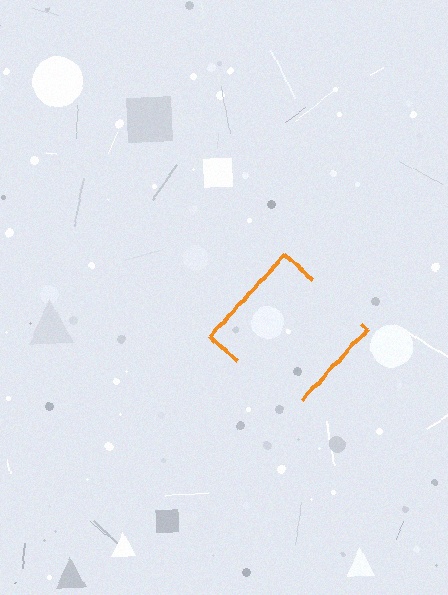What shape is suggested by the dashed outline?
The dashed outline suggests a diamond.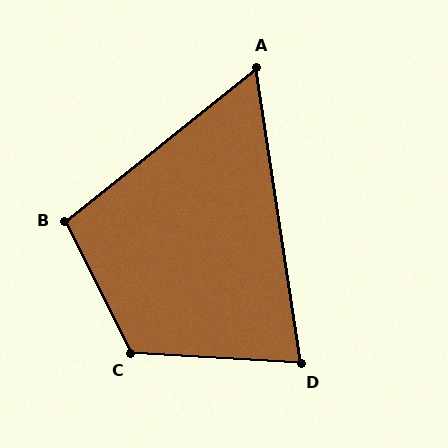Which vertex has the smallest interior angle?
A, at approximately 60 degrees.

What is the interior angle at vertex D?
Approximately 78 degrees (acute).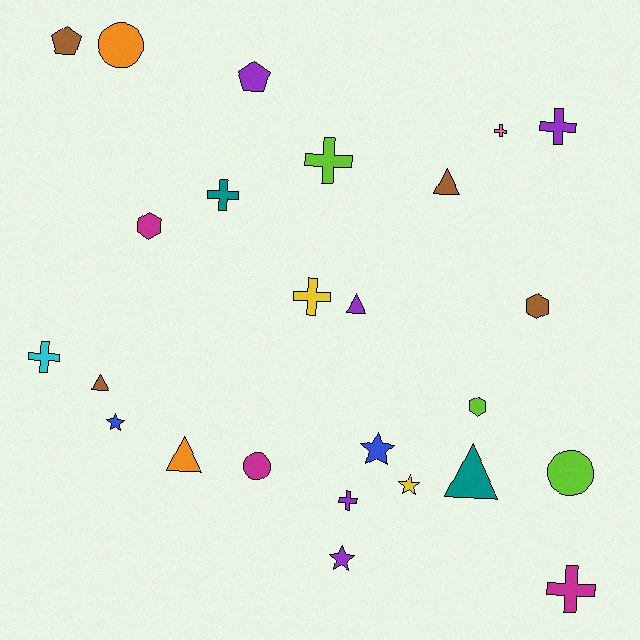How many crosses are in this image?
There are 8 crosses.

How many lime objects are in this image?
There are 3 lime objects.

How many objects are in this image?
There are 25 objects.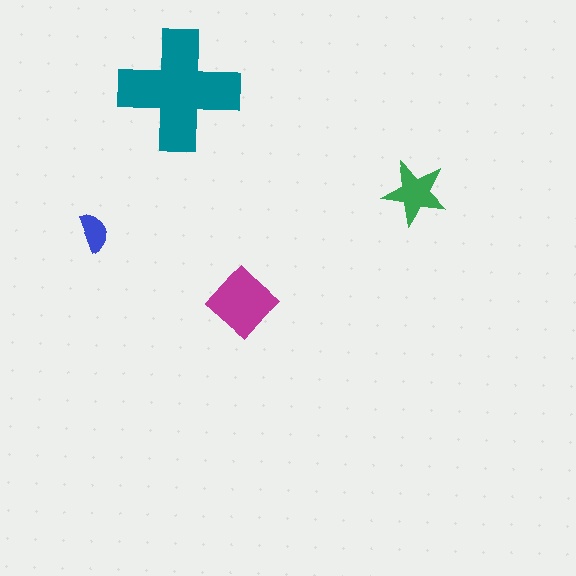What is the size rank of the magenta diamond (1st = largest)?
2nd.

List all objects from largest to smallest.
The teal cross, the magenta diamond, the green star, the blue semicircle.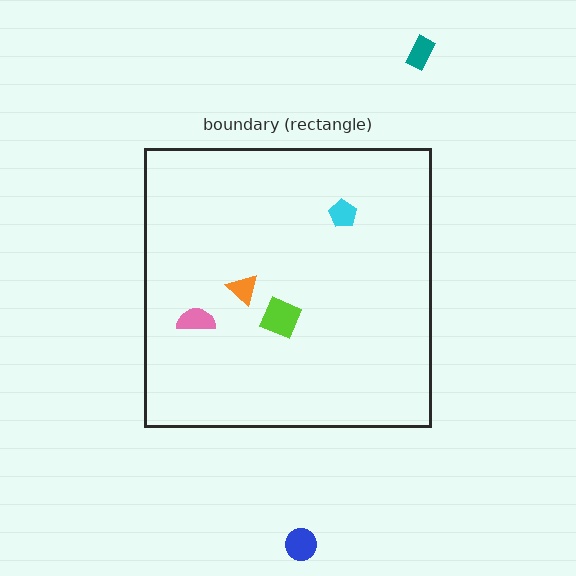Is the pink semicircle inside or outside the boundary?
Inside.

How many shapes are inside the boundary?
4 inside, 2 outside.